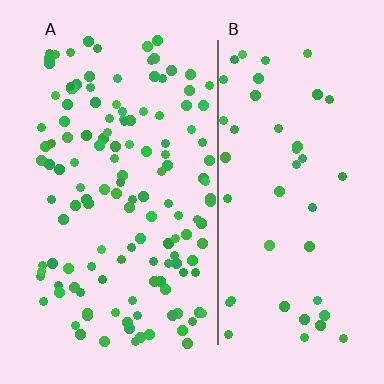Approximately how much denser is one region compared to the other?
Approximately 2.8× — region A over region B.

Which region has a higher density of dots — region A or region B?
A (the left).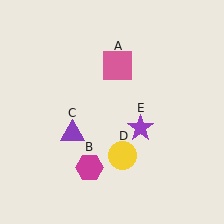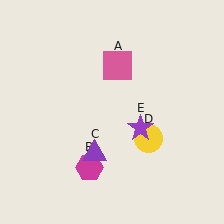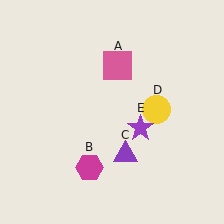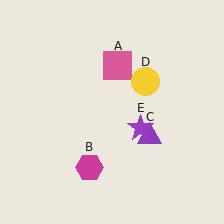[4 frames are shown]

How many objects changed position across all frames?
2 objects changed position: purple triangle (object C), yellow circle (object D).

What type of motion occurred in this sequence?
The purple triangle (object C), yellow circle (object D) rotated counterclockwise around the center of the scene.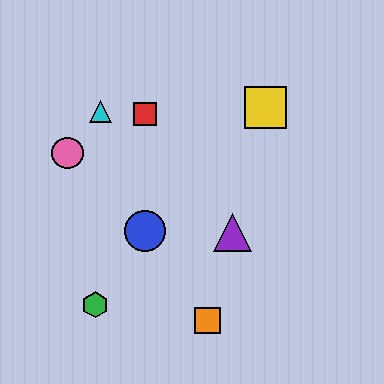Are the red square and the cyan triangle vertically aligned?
No, the red square is at x≈145 and the cyan triangle is at x≈101.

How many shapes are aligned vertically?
2 shapes (the red square, the blue circle) are aligned vertically.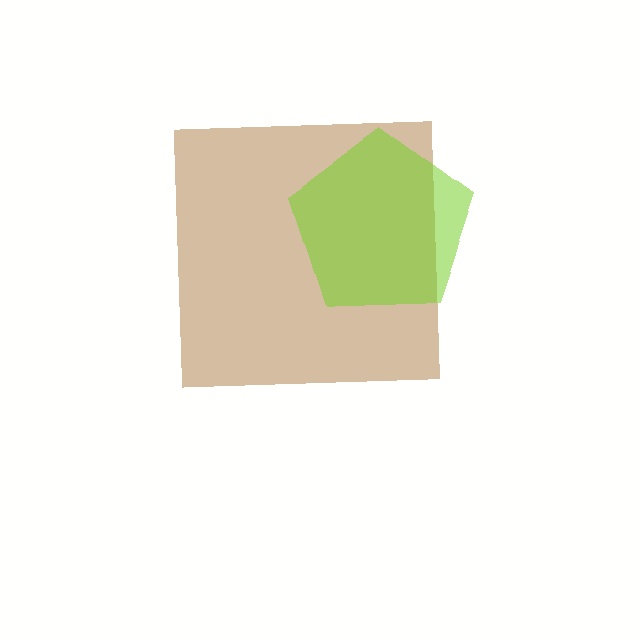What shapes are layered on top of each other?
The layered shapes are: a brown square, a lime pentagon.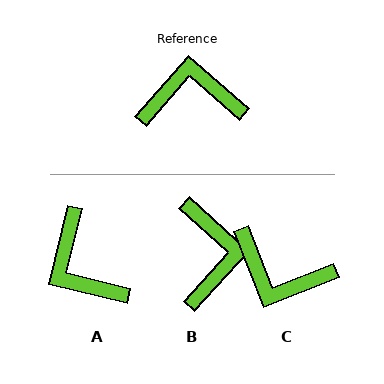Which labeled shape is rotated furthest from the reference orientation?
C, about 153 degrees away.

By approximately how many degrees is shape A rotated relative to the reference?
Approximately 117 degrees counter-clockwise.